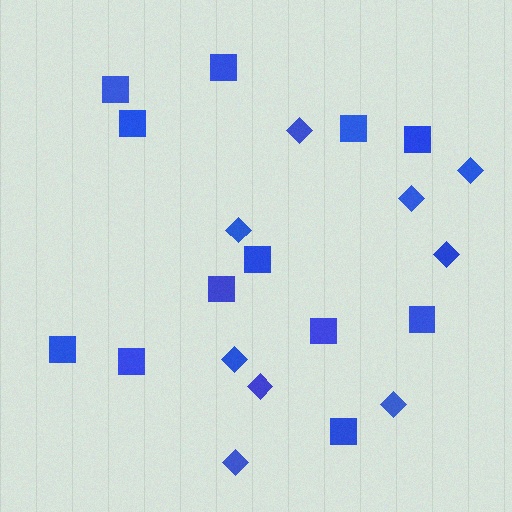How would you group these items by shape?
There are 2 groups: one group of diamonds (9) and one group of squares (12).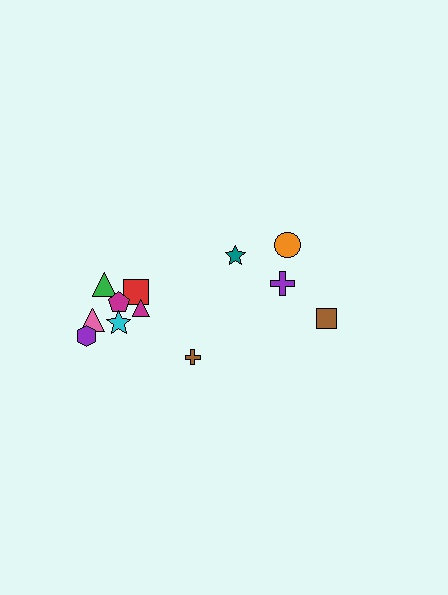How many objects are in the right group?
There are 4 objects.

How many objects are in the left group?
There are 8 objects.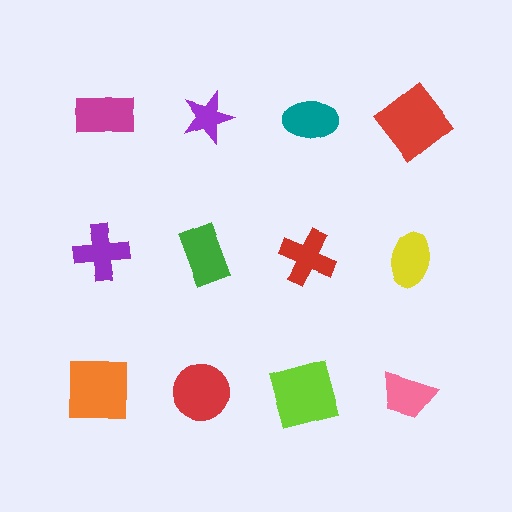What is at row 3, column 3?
A lime square.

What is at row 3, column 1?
An orange square.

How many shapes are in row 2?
4 shapes.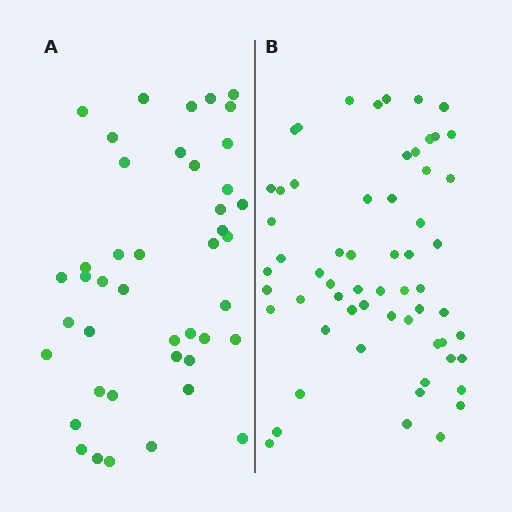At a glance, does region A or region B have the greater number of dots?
Region B (the right region) has more dots.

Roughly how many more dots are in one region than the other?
Region B has approximately 15 more dots than region A.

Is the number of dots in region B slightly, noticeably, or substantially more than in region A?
Region B has noticeably more, but not dramatically so. The ratio is roughly 1.4 to 1.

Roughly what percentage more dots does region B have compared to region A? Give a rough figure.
About 40% more.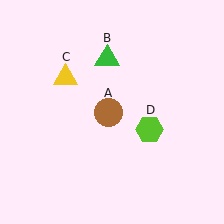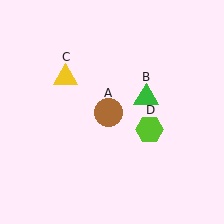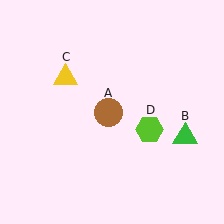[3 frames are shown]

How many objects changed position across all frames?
1 object changed position: green triangle (object B).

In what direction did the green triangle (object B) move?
The green triangle (object B) moved down and to the right.